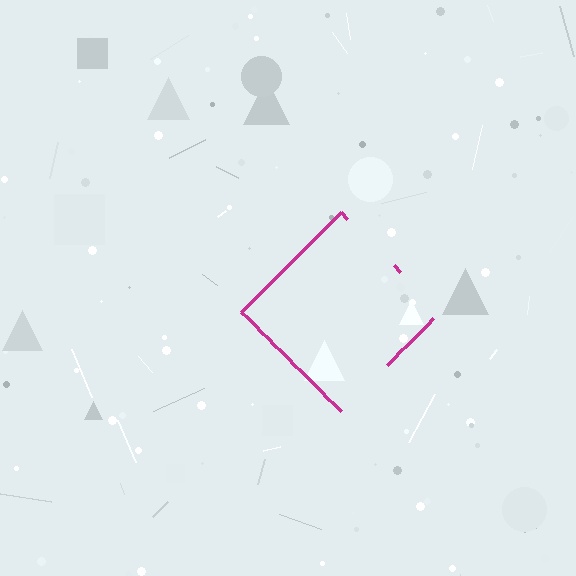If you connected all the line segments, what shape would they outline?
They would outline a diamond.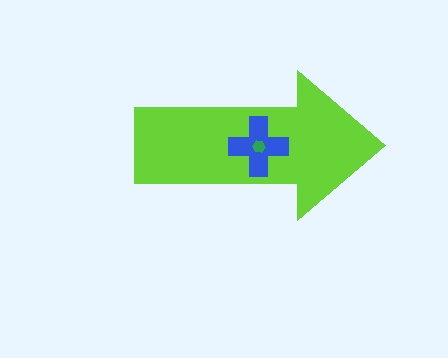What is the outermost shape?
The lime arrow.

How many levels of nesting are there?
3.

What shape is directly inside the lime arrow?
The blue cross.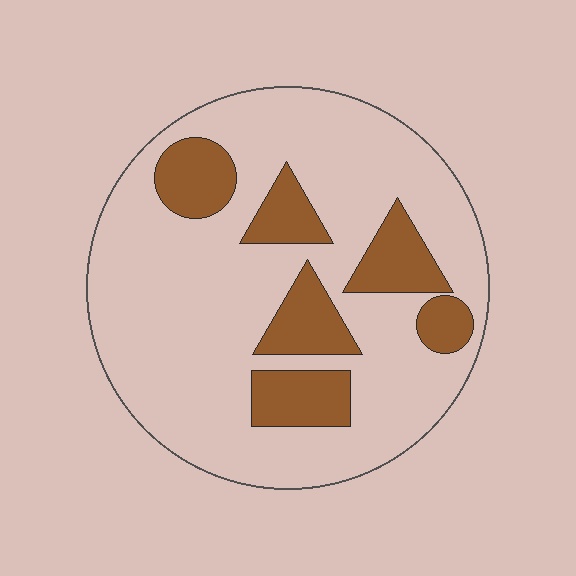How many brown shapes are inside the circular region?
6.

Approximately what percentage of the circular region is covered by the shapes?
Approximately 20%.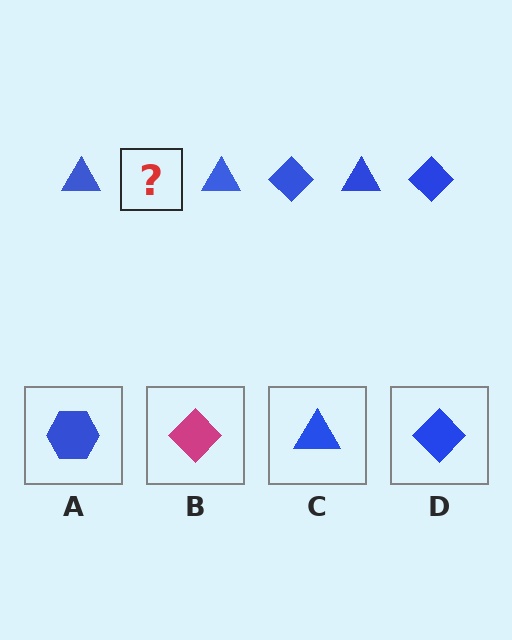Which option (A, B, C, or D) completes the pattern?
D.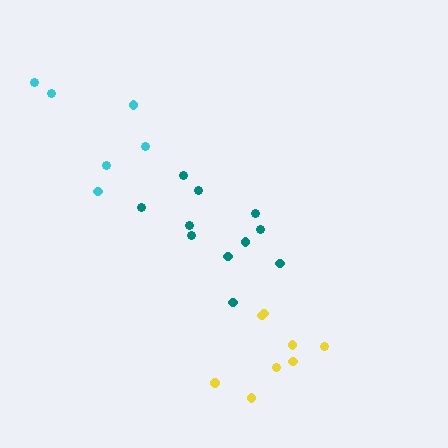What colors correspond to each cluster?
The clusters are colored: teal, cyan, yellow.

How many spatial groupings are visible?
There are 3 spatial groupings.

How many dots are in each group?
Group 1: 11 dots, Group 2: 6 dots, Group 3: 8 dots (25 total).